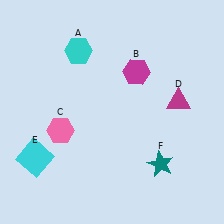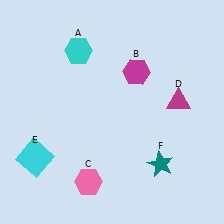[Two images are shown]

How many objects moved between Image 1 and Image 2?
1 object moved between the two images.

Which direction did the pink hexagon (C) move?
The pink hexagon (C) moved down.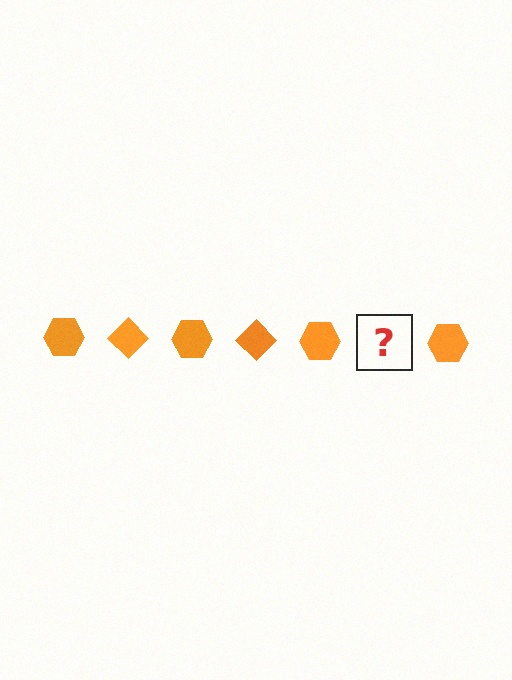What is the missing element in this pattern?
The missing element is an orange diamond.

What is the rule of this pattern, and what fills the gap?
The rule is that the pattern cycles through hexagon, diamond shapes in orange. The gap should be filled with an orange diamond.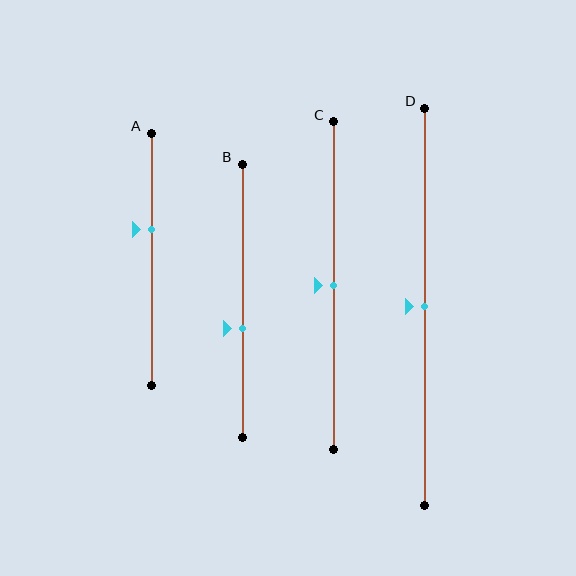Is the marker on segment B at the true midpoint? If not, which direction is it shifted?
No, the marker on segment B is shifted downward by about 10% of the segment length.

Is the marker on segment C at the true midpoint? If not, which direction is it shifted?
Yes, the marker on segment C is at the true midpoint.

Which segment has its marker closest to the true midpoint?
Segment C has its marker closest to the true midpoint.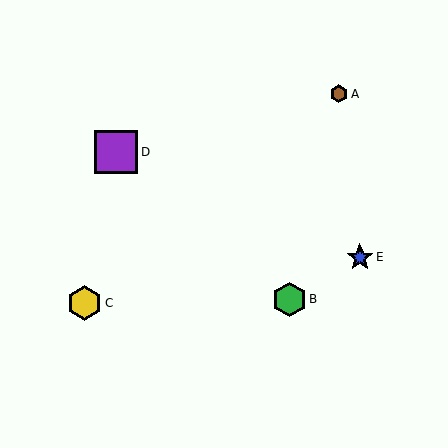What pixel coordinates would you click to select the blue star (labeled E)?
Click at (360, 257) to select the blue star E.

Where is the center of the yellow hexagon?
The center of the yellow hexagon is at (85, 303).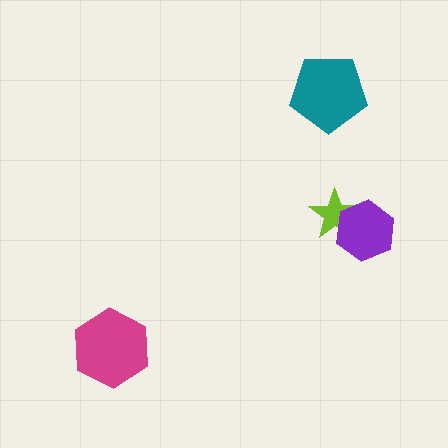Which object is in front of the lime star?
The purple hexagon is in front of the lime star.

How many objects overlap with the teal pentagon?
0 objects overlap with the teal pentagon.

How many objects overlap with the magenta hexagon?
0 objects overlap with the magenta hexagon.